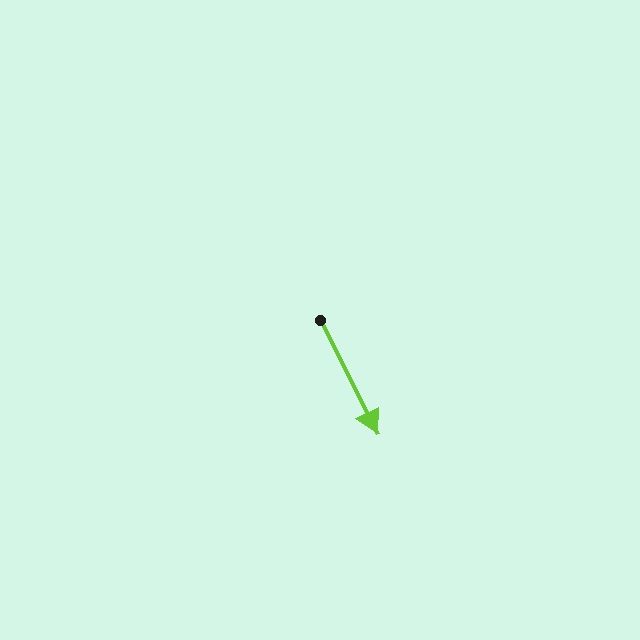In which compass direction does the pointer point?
Southeast.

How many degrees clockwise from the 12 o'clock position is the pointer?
Approximately 153 degrees.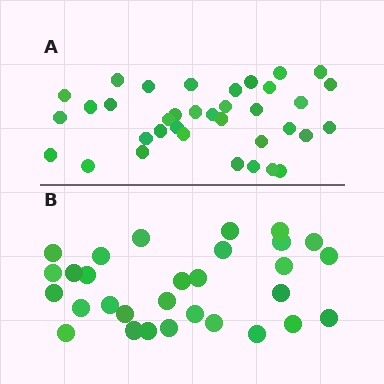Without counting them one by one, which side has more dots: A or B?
Region A (the top region) has more dots.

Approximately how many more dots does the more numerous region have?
Region A has about 6 more dots than region B.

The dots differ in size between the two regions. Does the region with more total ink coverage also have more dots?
No. Region B has more total ink coverage because its dots are larger, but region A actually contains more individual dots. Total area can be misleading — the number of items is what matters here.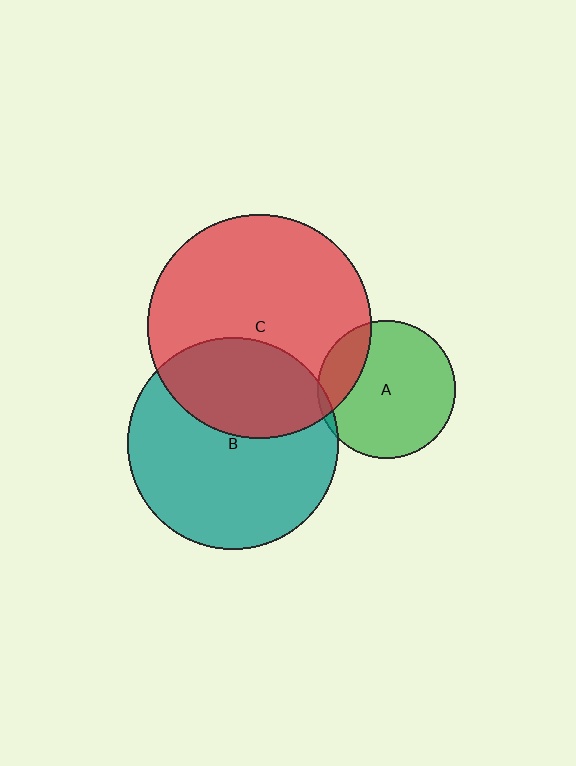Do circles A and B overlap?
Yes.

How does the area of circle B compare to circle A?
Approximately 2.4 times.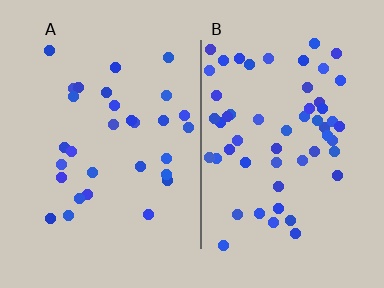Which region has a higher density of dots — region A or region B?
B (the right).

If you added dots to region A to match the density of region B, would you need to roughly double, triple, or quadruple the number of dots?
Approximately double.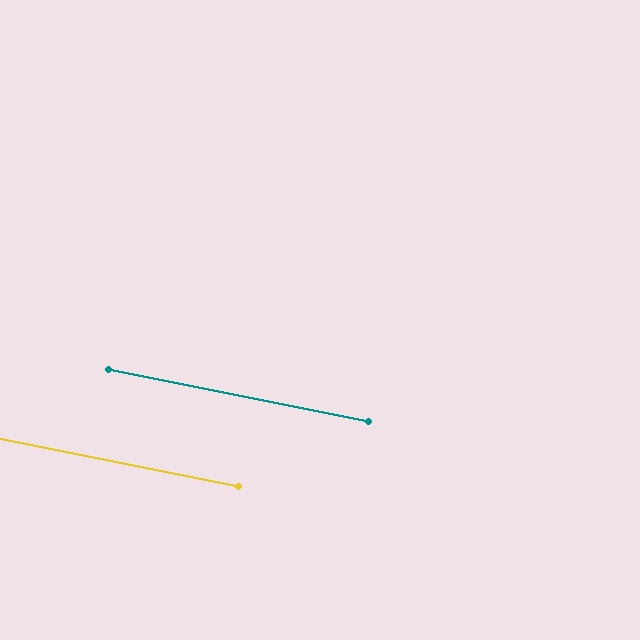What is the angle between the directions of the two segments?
Approximately 0 degrees.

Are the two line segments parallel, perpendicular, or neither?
Parallel — their directions differ by only 0.0°.